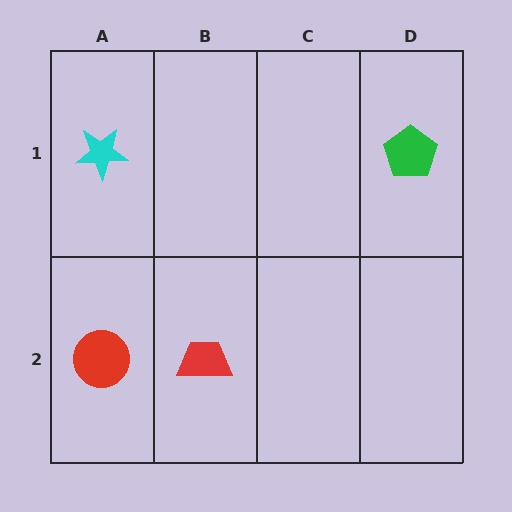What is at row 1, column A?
A cyan star.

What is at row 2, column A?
A red circle.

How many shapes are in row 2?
2 shapes.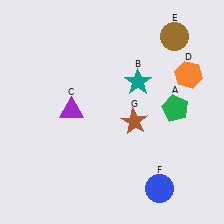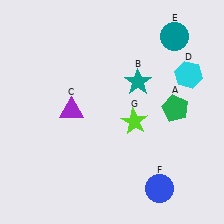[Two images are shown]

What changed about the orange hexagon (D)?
In Image 1, D is orange. In Image 2, it changed to cyan.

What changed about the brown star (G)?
In Image 1, G is brown. In Image 2, it changed to lime.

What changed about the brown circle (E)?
In Image 1, E is brown. In Image 2, it changed to teal.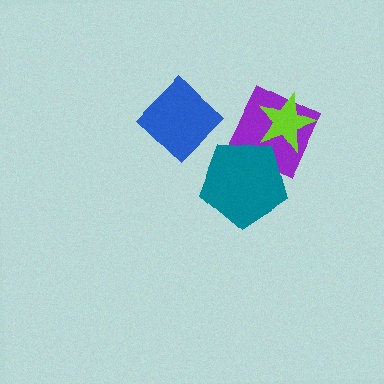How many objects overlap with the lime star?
1 object overlaps with the lime star.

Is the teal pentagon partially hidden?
No, no other shape covers it.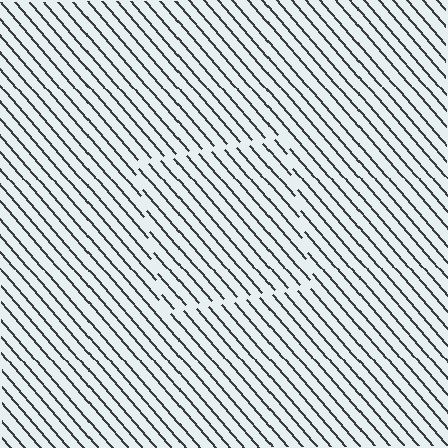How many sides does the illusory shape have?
4 sides — the line-ends trace a square.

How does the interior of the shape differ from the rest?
The interior of the shape contains the same grating, shifted by half a period — the contour is defined by the phase discontinuity where line-ends from the inner and outer gratings abut.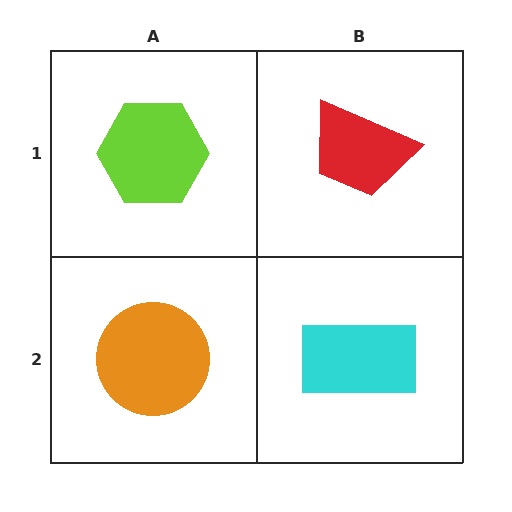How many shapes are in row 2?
2 shapes.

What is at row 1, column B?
A red trapezoid.